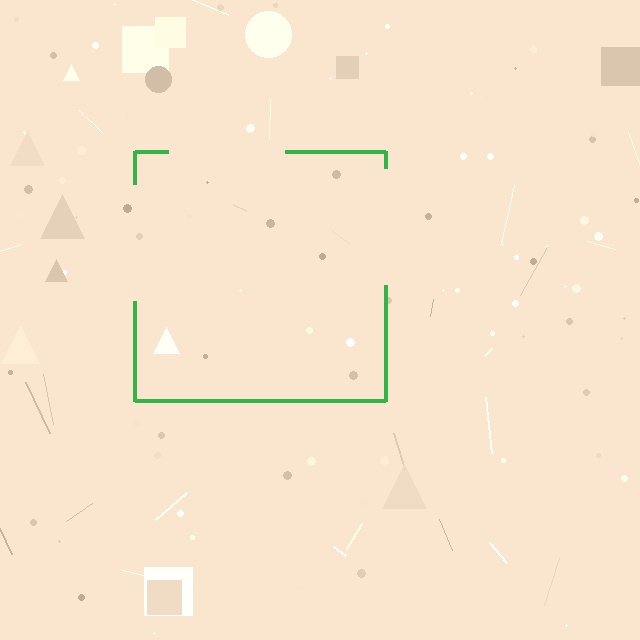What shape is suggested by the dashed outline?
The dashed outline suggests a square.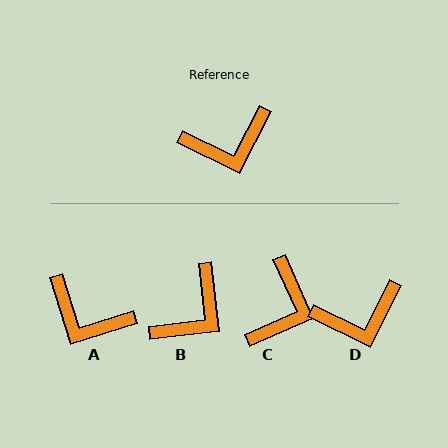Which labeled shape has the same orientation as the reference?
D.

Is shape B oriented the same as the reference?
No, it is off by about 33 degrees.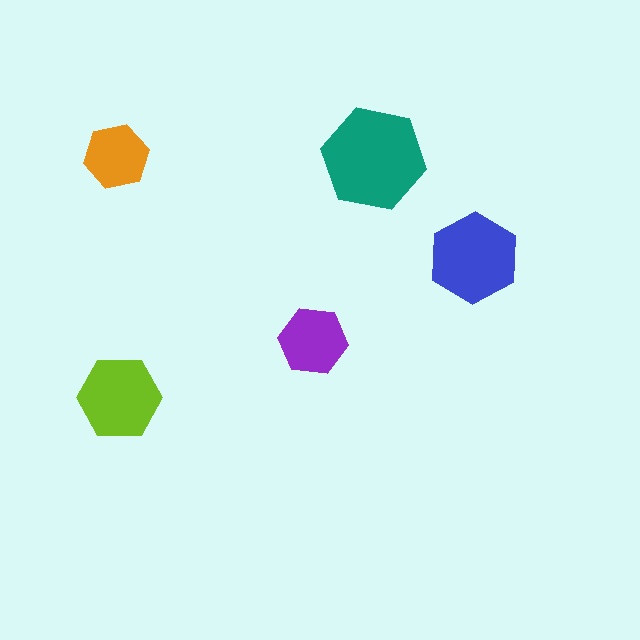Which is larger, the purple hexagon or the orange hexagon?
The purple one.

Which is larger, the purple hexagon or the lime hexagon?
The lime one.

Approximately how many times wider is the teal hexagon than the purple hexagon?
About 1.5 times wider.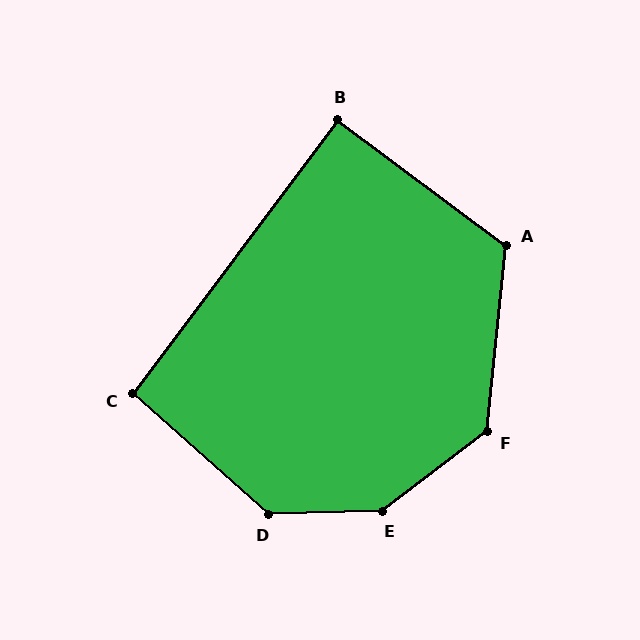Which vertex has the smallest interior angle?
B, at approximately 90 degrees.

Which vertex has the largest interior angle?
E, at approximately 144 degrees.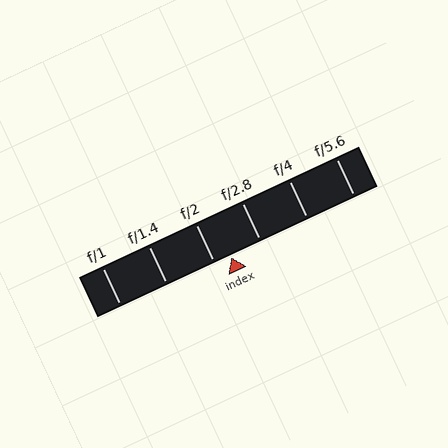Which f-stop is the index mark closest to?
The index mark is closest to f/2.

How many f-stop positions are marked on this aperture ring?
There are 6 f-stop positions marked.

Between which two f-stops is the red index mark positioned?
The index mark is between f/2 and f/2.8.